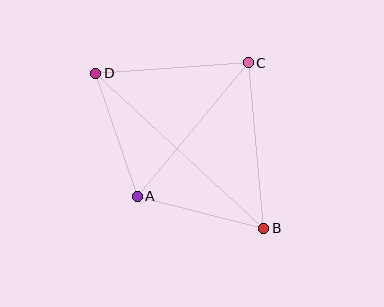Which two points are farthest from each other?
Points B and D are farthest from each other.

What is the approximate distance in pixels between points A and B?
The distance between A and B is approximately 131 pixels.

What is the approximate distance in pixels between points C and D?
The distance between C and D is approximately 153 pixels.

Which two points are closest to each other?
Points A and D are closest to each other.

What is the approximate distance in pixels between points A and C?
The distance between A and C is approximately 173 pixels.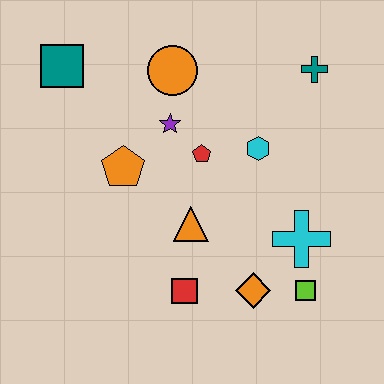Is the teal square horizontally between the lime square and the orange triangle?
No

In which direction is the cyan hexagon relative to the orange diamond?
The cyan hexagon is above the orange diamond.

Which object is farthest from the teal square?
The lime square is farthest from the teal square.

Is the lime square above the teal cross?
No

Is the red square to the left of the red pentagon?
Yes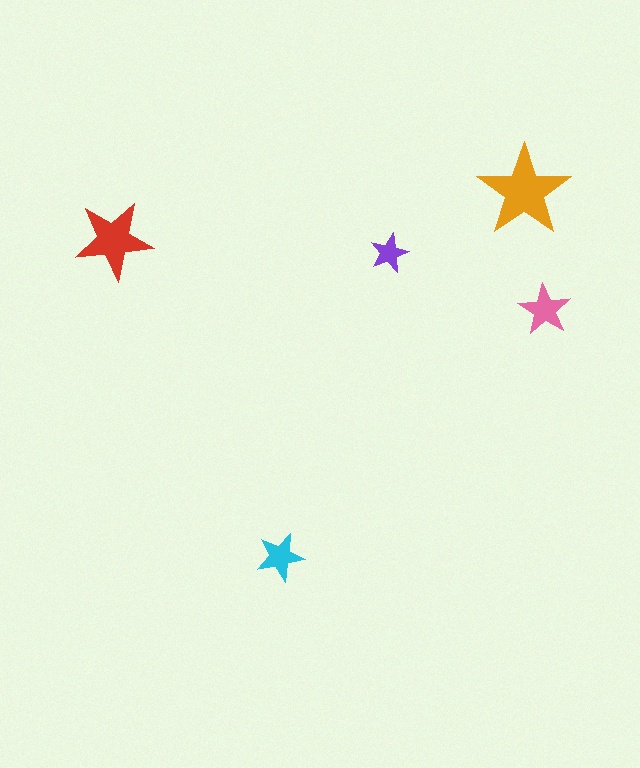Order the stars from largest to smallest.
the orange one, the red one, the pink one, the cyan one, the purple one.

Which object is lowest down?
The cyan star is bottommost.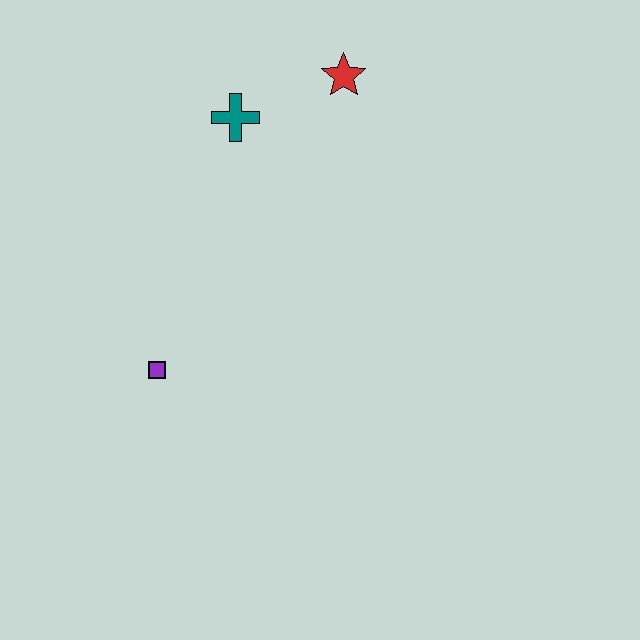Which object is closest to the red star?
The teal cross is closest to the red star.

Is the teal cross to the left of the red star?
Yes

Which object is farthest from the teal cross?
The purple square is farthest from the teal cross.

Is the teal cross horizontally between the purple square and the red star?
Yes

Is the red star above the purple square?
Yes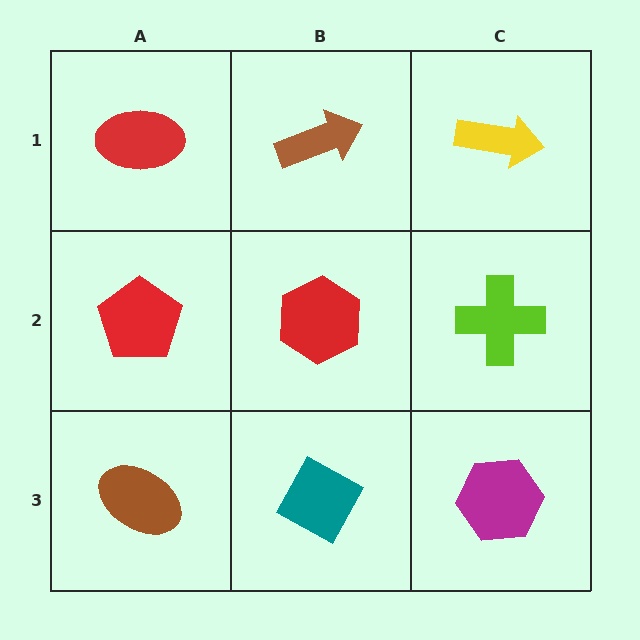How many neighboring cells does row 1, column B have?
3.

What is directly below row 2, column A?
A brown ellipse.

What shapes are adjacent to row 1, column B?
A red hexagon (row 2, column B), a red ellipse (row 1, column A), a yellow arrow (row 1, column C).